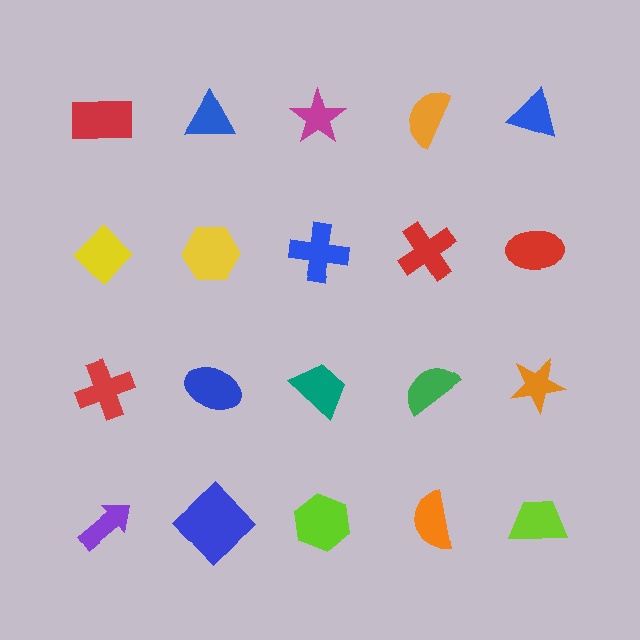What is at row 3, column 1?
A red cross.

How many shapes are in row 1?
5 shapes.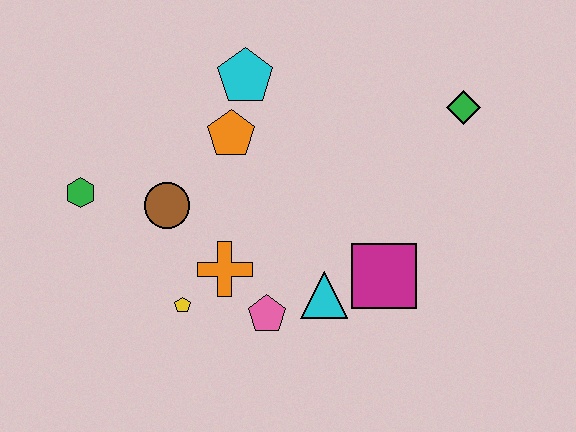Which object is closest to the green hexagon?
The brown circle is closest to the green hexagon.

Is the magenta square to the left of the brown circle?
No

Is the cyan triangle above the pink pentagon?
Yes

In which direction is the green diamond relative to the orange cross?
The green diamond is to the right of the orange cross.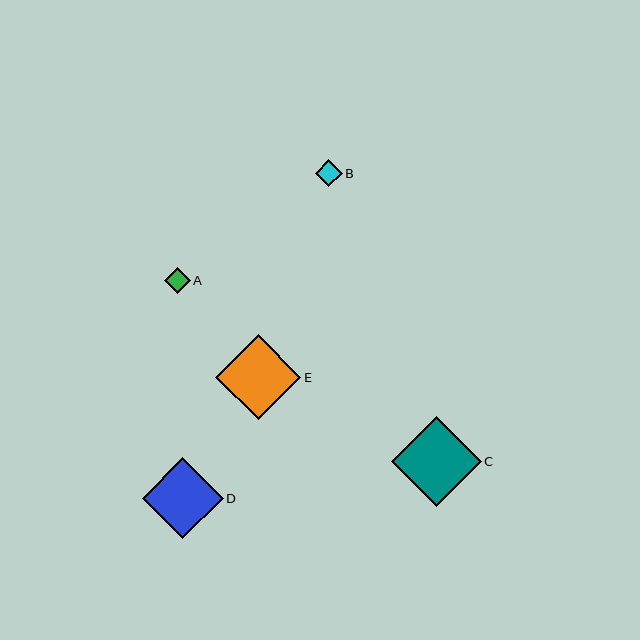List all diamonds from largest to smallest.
From largest to smallest: C, E, D, B, A.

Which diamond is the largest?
Diamond C is the largest with a size of approximately 89 pixels.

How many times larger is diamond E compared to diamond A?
Diamond E is approximately 3.2 times the size of diamond A.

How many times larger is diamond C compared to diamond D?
Diamond C is approximately 1.1 times the size of diamond D.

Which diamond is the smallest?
Diamond A is the smallest with a size of approximately 26 pixels.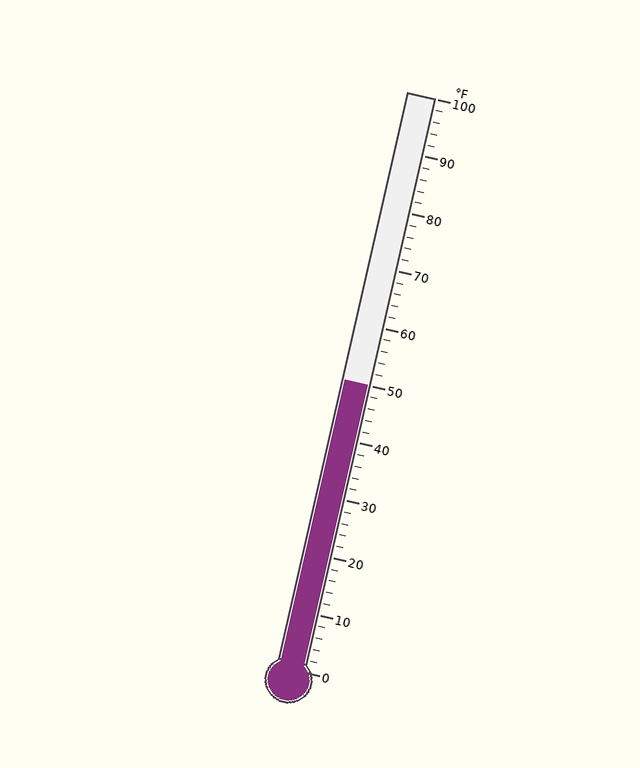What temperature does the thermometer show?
The thermometer shows approximately 50°F.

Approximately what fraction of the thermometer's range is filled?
The thermometer is filled to approximately 50% of its range.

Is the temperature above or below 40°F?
The temperature is above 40°F.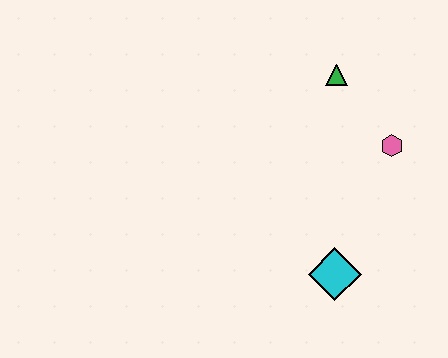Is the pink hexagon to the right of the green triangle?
Yes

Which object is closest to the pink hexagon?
The green triangle is closest to the pink hexagon.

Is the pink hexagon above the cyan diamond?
Yes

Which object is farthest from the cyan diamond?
The green triangle is farthest from the cyan diamond.